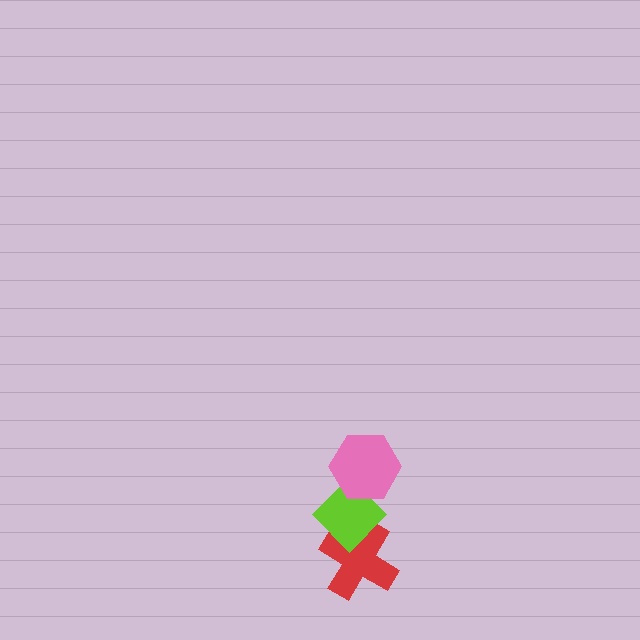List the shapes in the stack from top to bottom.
From top to bottom: the pink hexagon, the lime diamond, the red cross.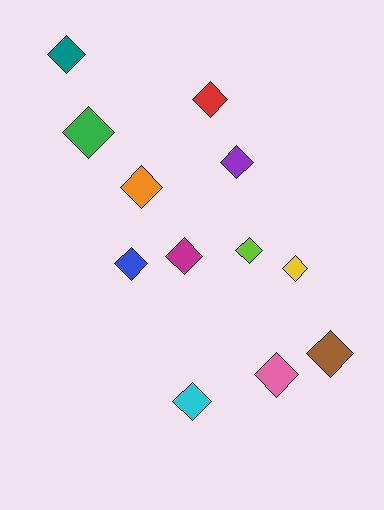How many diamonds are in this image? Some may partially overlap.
There are 12 diamonds.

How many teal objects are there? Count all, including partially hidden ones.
There is 1 teal object.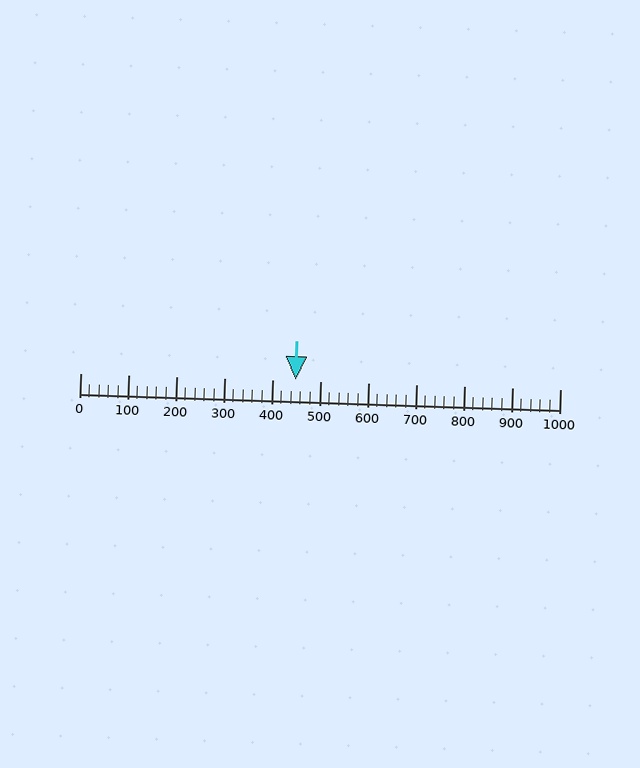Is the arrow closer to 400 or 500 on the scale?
The arrow is closer to 400.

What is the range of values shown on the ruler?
The ruler shows values from 0 to 1000.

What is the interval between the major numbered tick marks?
The major tick marks are spaced 100 units apart.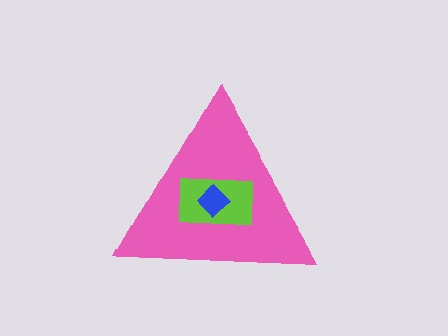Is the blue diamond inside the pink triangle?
Yes.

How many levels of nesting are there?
3.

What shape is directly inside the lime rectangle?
The blue diamond.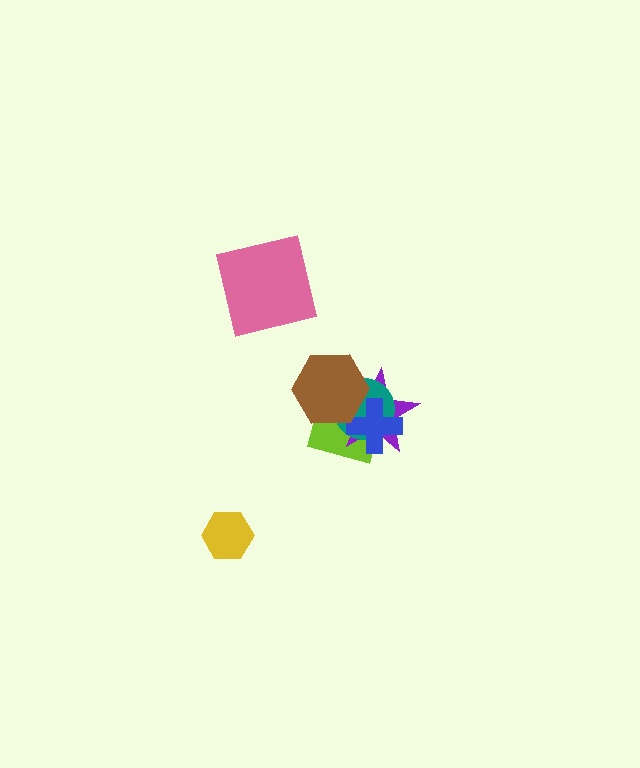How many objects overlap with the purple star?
4 objects overlap with the purple star.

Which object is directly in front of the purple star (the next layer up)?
The teal circle is directly in front of the purple star.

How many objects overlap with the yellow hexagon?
0 objects overlap with the yellow hexagon.